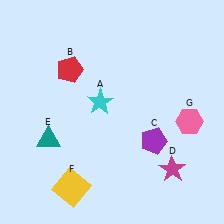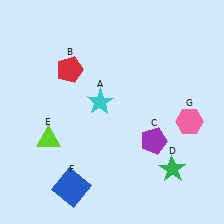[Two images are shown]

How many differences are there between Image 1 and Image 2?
There are 3 differences between the two images.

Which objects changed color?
D changed from magenta to green. E changed from teal to lime. F changed from yellow to blue.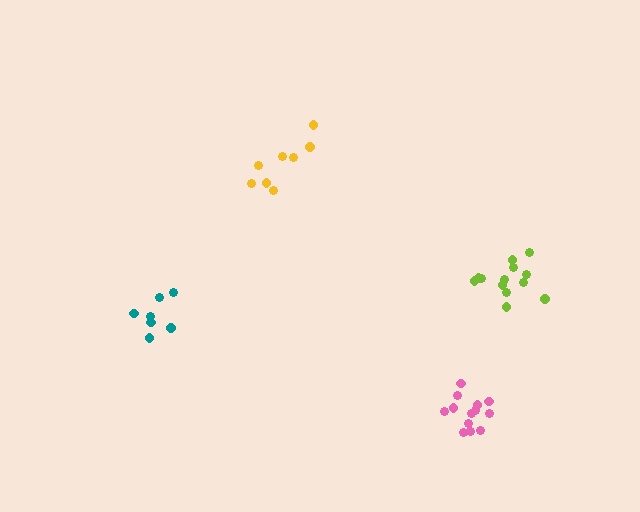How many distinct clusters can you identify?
There are 4 distinct clusters.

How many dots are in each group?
Group 1: 7 dots, Group 2: 13 dots, Group 3: 8 dots, Group 4: 13 dots (41 total).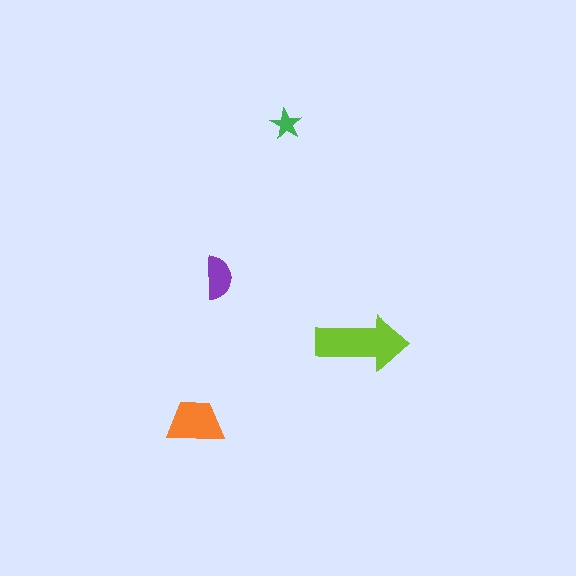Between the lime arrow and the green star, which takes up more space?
The lime arrow.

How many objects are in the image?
There are 4 objects in the image.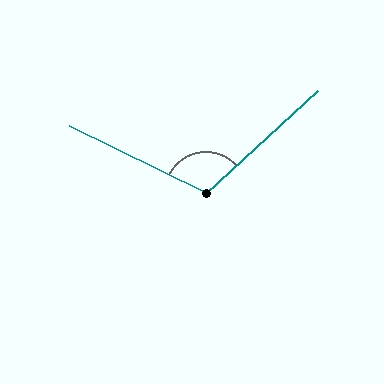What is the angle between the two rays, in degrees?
Approximately 112 degrees.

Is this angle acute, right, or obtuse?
It is obtuse.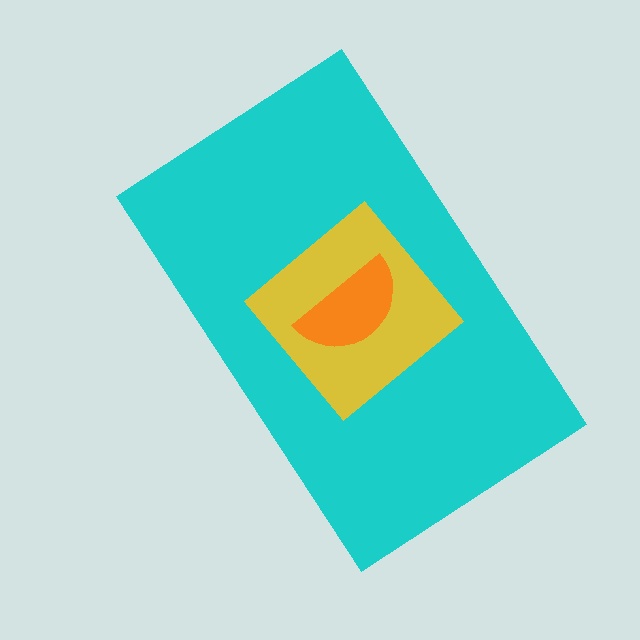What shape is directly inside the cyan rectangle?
The yellow diamond.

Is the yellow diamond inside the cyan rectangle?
Yes.